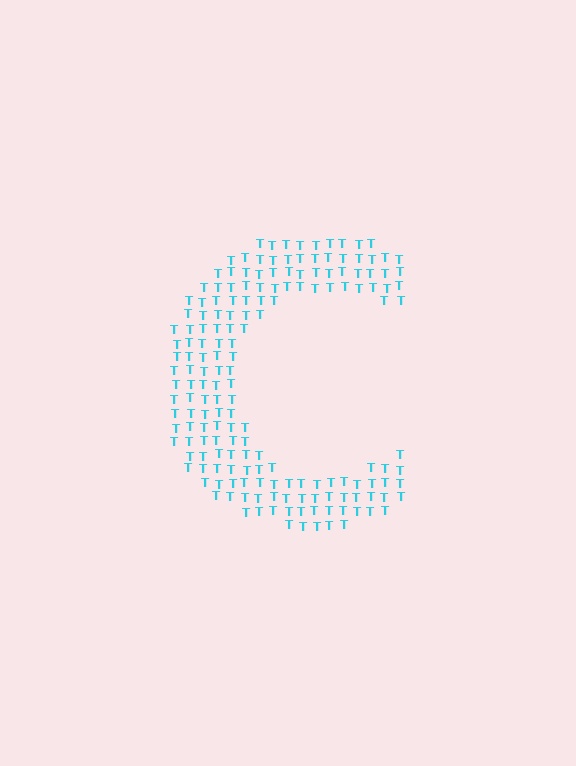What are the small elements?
The small elements are letter T's.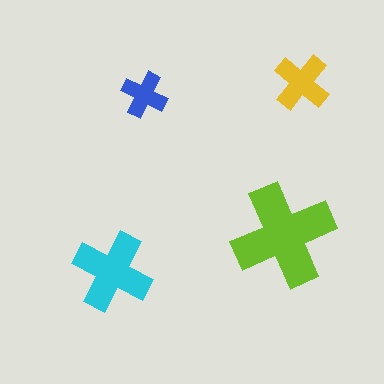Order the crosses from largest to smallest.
the lime one, the cyan one, the yellow one, the blue one.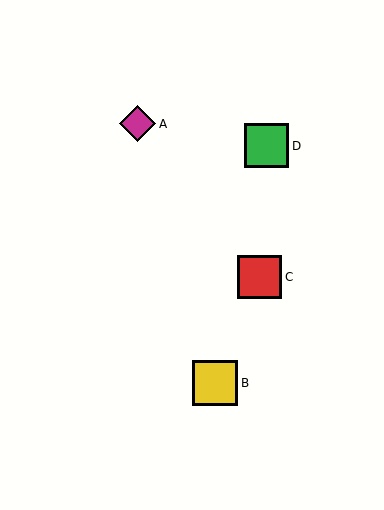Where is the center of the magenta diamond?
The center of the magenta diamond is at (138, 124).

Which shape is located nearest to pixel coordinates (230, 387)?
The yellow square (labeled B) at (215, 383) is nearest to that location.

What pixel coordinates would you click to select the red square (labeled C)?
Click at (260, 277) to select the red square C.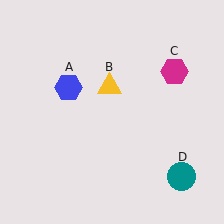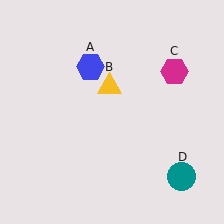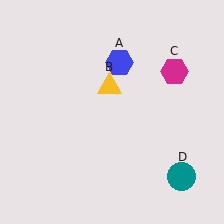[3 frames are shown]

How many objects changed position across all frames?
1 object changed position: blue hexagon (object A).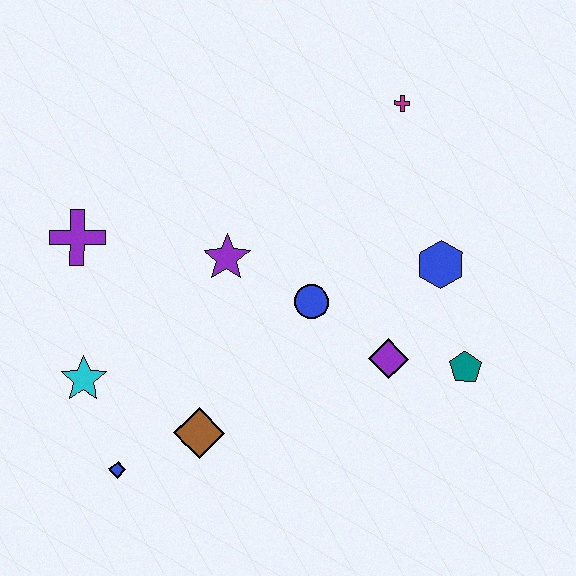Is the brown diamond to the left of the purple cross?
No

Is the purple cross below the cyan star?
No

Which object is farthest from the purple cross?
The teal pentagon is farthest from the purple cross.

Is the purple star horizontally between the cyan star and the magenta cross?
Yes